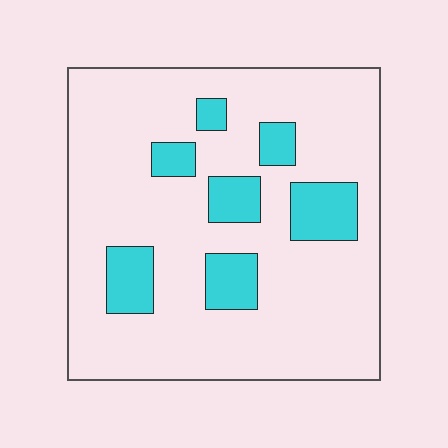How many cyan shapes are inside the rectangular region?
7.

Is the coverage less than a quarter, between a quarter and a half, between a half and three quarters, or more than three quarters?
Less than a quarter.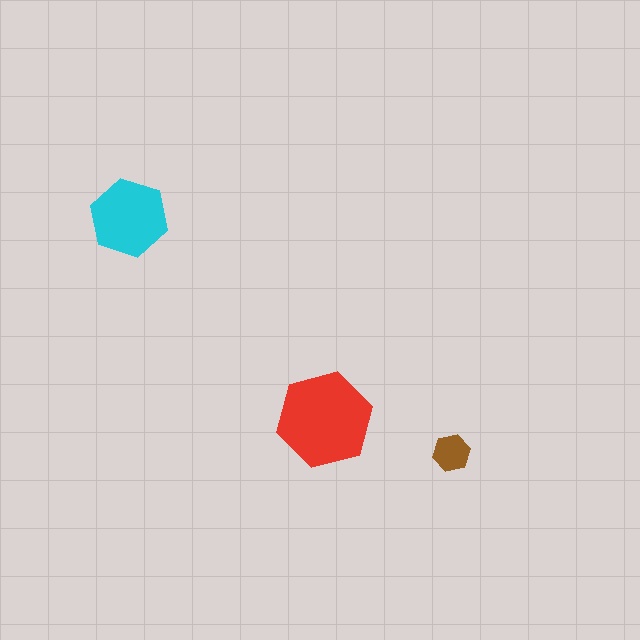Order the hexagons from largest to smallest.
the red one, the cyan one, the brown one.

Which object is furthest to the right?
The brown hexagon is rightmost.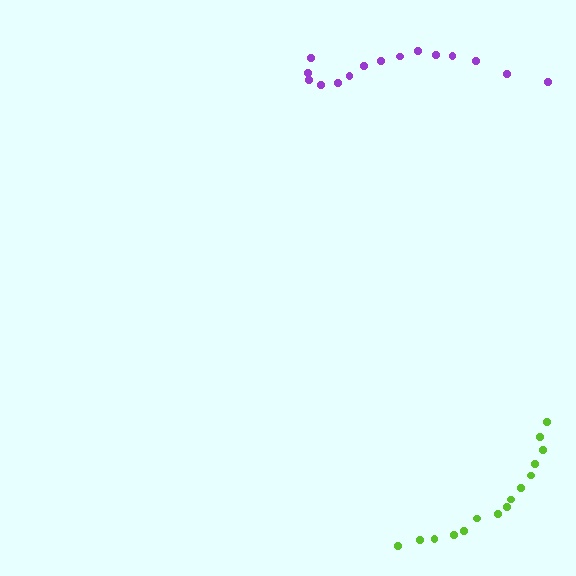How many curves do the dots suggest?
There are 2 distinct paths.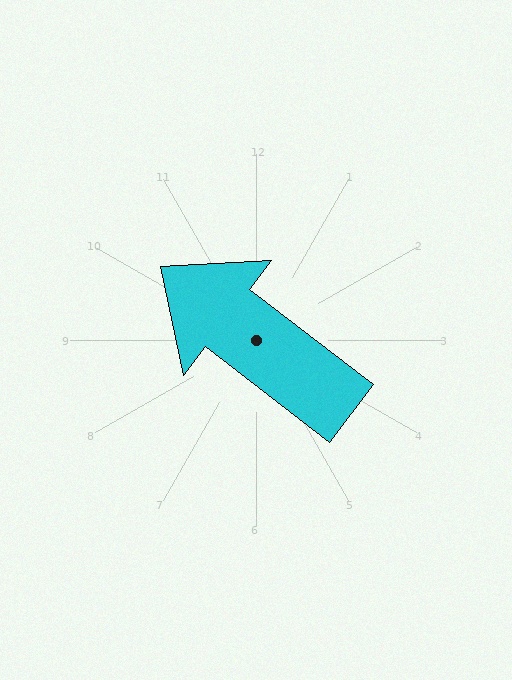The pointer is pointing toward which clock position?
Roughly 10 o'clock.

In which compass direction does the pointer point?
Northwest.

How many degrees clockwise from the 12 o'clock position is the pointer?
Approximately 307 degrees.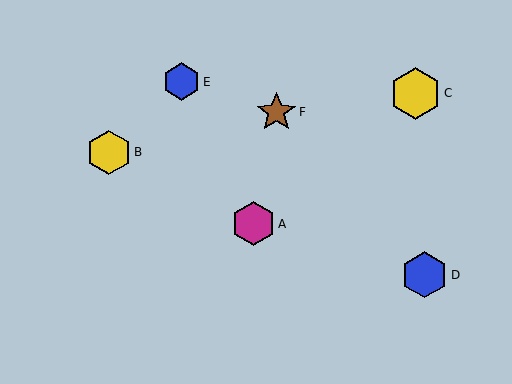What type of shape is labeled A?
Shape A is a magenta hexagon.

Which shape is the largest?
The yellow hexagon (labeled C) is the largest.